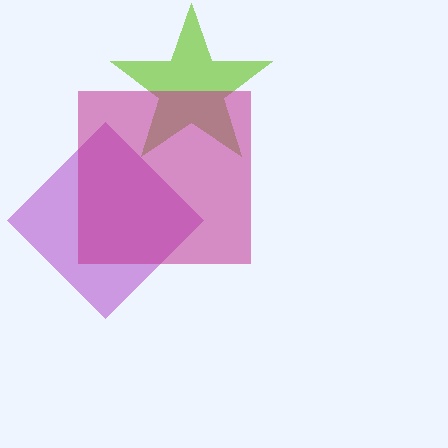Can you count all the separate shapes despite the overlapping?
Yes, there are 3 separate shapes.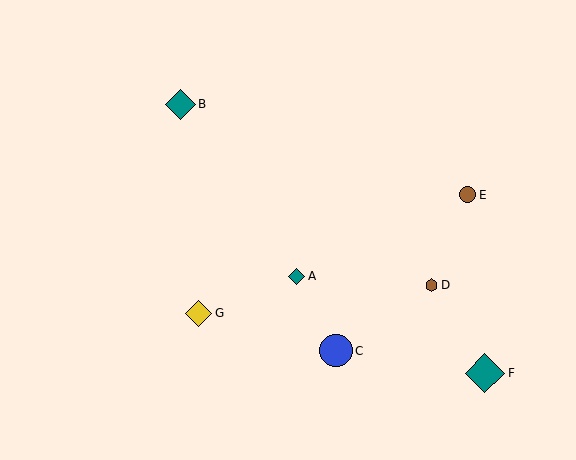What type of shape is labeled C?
Shape C is a blue circle.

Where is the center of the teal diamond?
The center of the teal diamond is at (485, 373).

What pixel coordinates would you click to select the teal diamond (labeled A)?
Click at (297, 276) to select the teal diamond A.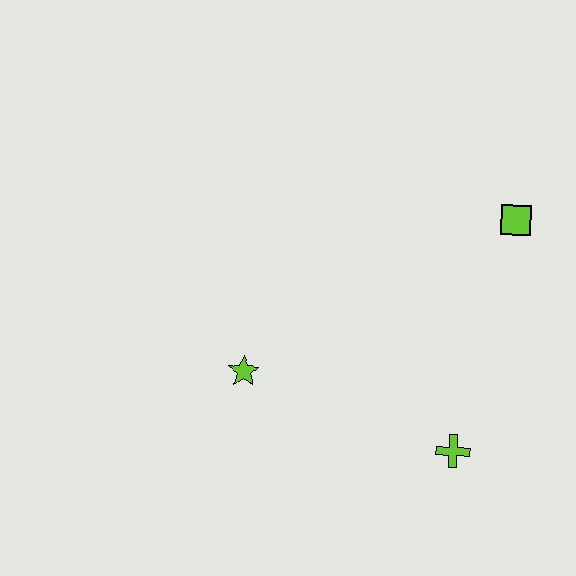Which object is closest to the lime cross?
The lime star is closest to the lime cross.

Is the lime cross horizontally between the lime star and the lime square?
Yes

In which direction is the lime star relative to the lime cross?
The lime star is to the left of the lime cross.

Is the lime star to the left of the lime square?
Yes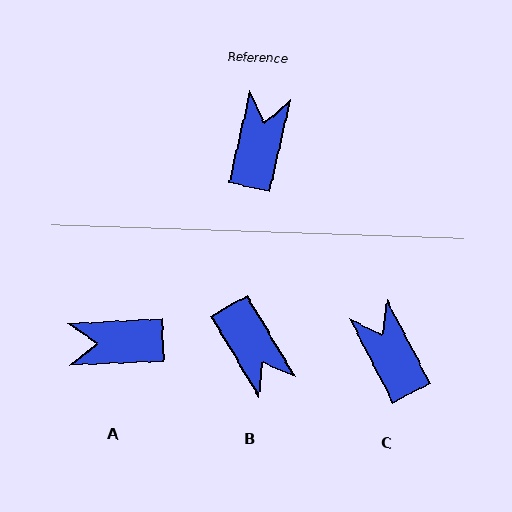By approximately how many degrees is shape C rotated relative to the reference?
Approximately 40 degrees counter-clockwise.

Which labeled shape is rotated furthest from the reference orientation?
B, about 137 degrees away.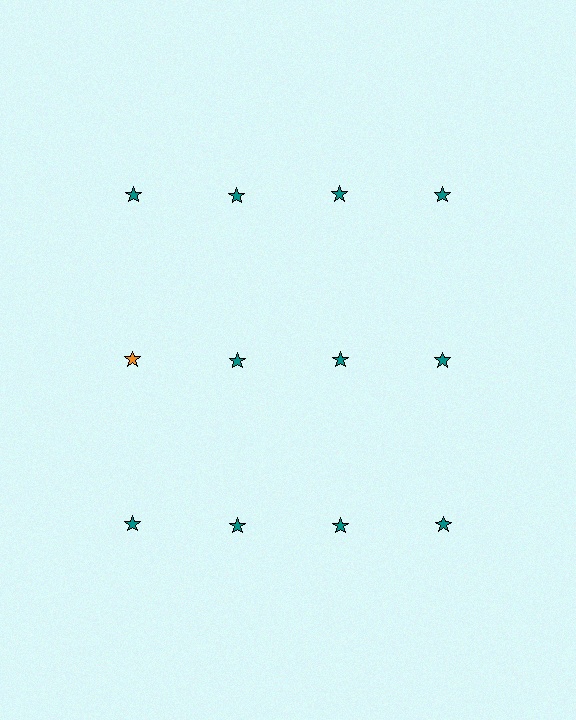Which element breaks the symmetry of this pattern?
The orange star in the second row, leftmost column breaks the symmetry. All other shapes are teal stars.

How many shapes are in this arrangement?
There are 12 shapes arranged in a grid pattern.